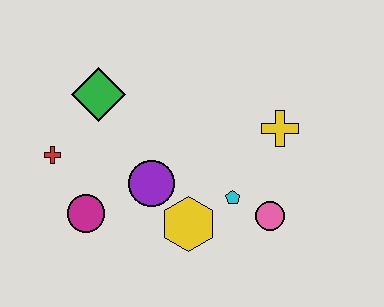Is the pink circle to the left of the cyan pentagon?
No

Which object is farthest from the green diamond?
The pink circle is farthest from the green diamond.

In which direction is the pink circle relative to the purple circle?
The pink circle is to the right of the purple circle.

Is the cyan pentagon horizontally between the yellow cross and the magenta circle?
Yes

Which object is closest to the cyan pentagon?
The pink circle is closest to the cyan pentagon.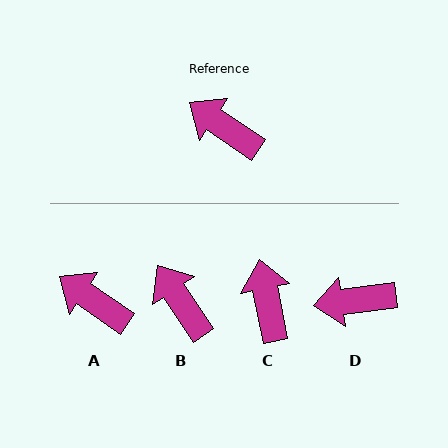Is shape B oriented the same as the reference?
No, it is off by about 22 degrees.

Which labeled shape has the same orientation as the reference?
A.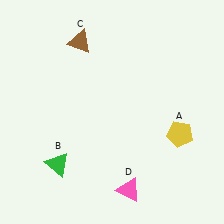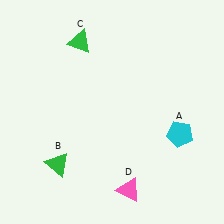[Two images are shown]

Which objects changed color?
A changed from yellow to cyan. C changed from brown to green.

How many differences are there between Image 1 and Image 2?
There are 2 differences between the two images.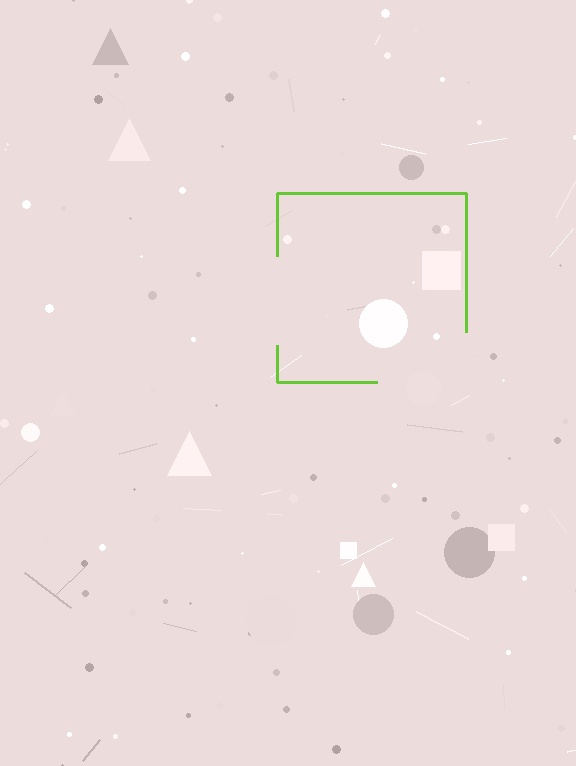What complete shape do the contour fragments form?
The contour fragments form a square.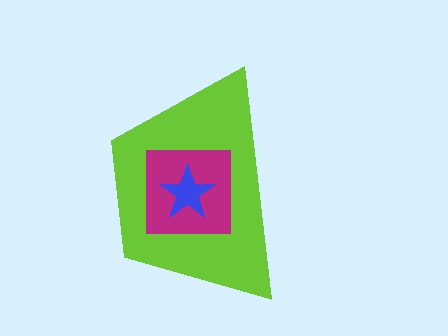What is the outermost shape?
The lime trapezoid.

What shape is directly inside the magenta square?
The blue star.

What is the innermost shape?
The blue star.